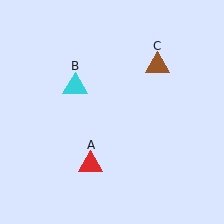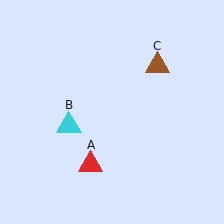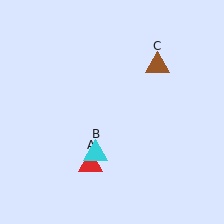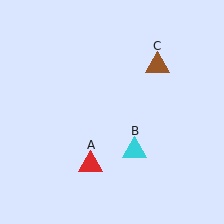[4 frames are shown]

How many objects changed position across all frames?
1 object changed position: cyan triangle (object B).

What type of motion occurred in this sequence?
The cyan triangle (object B) rotated counterclockwise around the center of the scene.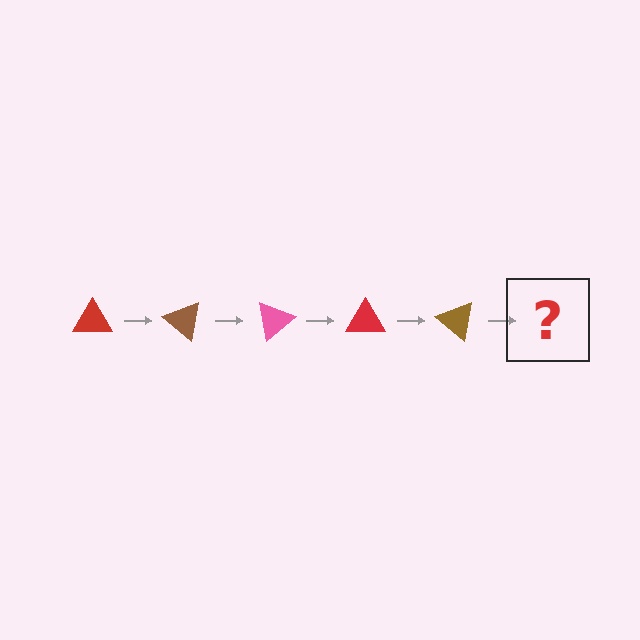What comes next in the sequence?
The next element should be a pink triangle, rotated 200 degrees from the start.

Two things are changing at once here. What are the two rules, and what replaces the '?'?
The two rules are that it rotates 40 degrees each step and the color cycles through red, brown, and pink. The '?' should be a pink triangle, rotated 200 degrees from the start.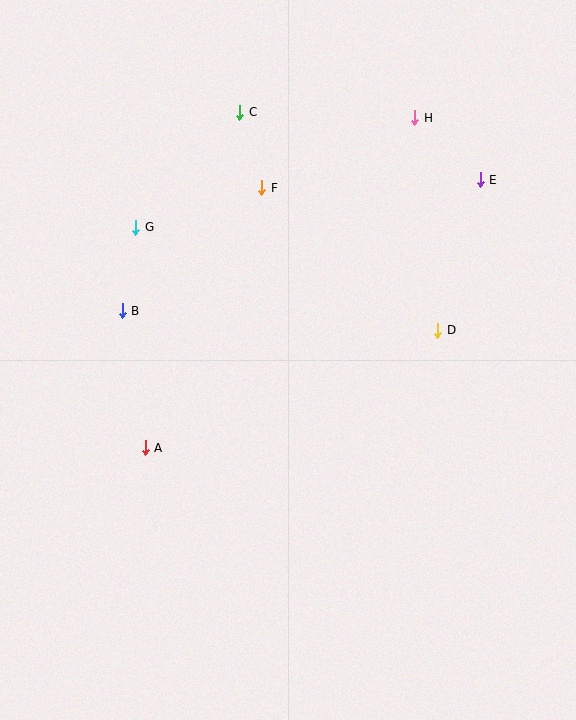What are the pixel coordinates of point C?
Point C is at (240, 112).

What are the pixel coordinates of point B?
Point B is at (122, 311).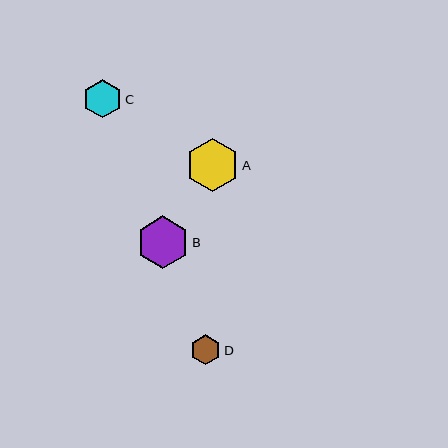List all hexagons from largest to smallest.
From largest to smallest: A, B, C, D.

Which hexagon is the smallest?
Hexagon D is the smallest with a size of approximately 30 pixels.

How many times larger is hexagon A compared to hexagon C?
Hexagon A is approximately 1.4 times the size of hexagon C.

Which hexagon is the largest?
Hexagon A is the largest with a size of approximately 54 pixels.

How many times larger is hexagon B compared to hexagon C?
Hexagon B is approximately 1.4 times the size of hexagon C.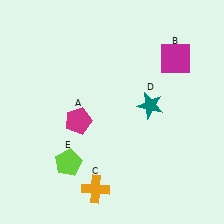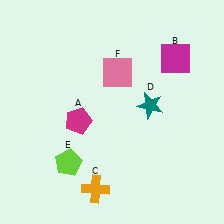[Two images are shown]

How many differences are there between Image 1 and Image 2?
There is 1 difference between the two images.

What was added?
A pink square (F) was added in Image 2.